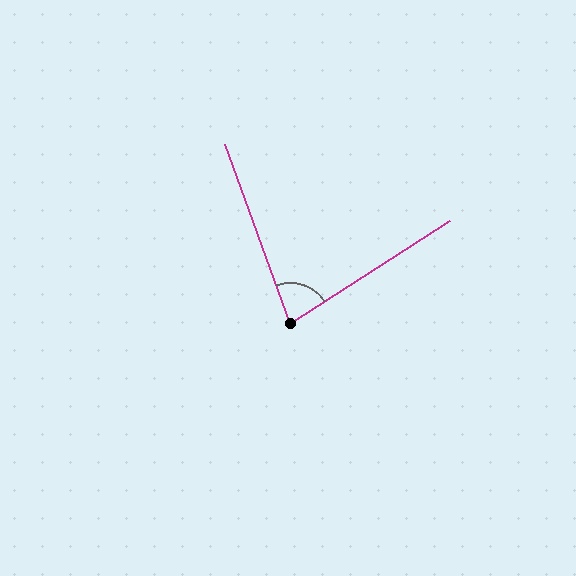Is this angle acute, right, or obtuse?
It is acute.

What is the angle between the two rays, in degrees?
Approximately 77 degrees.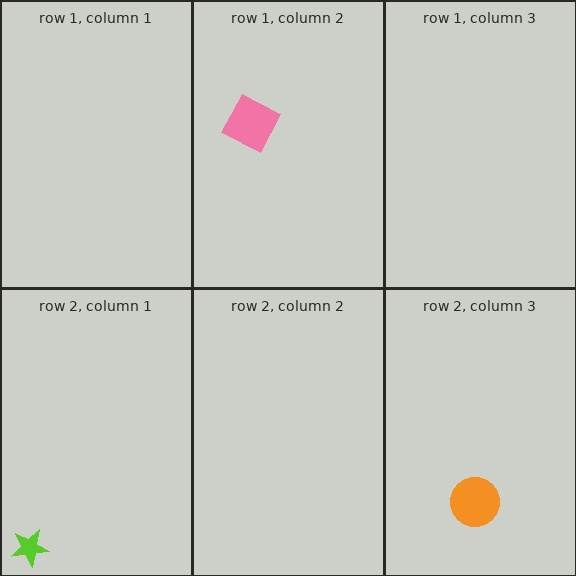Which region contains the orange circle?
The row 2, column 3 region.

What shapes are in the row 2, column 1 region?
The lime star.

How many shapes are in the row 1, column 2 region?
1.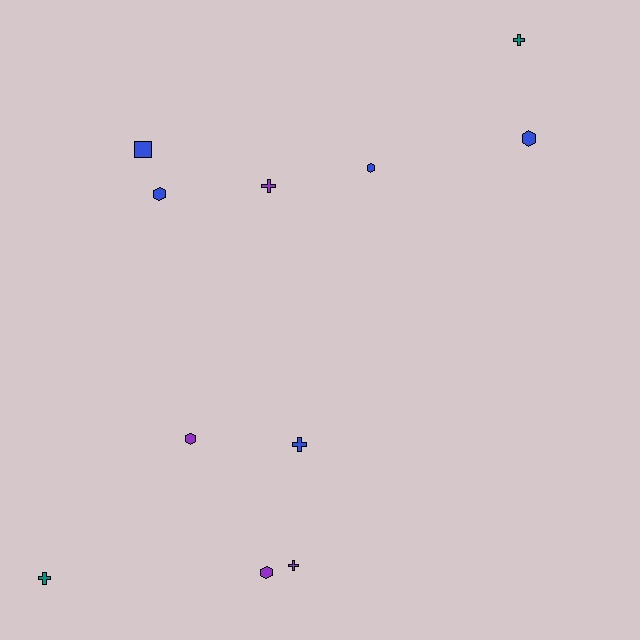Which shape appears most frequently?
Hexagon, with 5 objects.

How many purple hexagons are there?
There are 2 purple hexagons.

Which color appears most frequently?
Blue, with 5 objects.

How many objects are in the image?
There are 11 objects.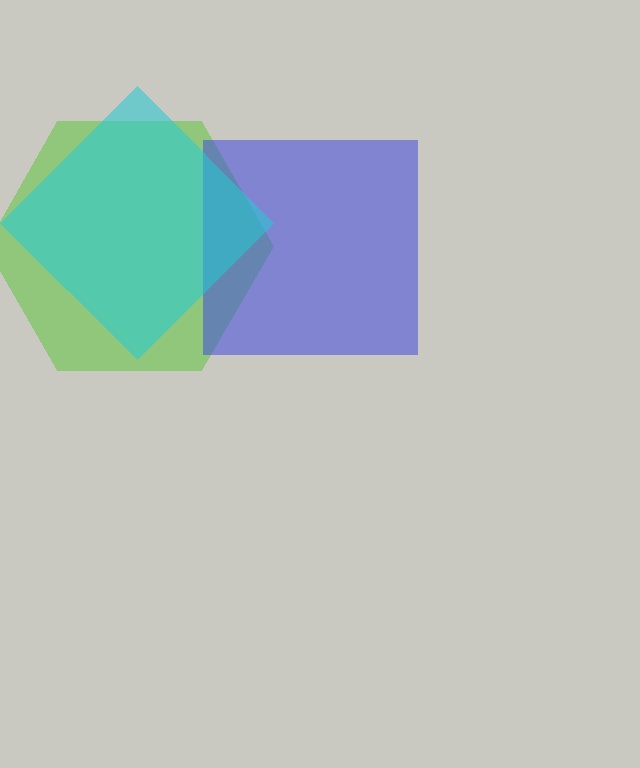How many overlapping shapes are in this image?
There are 3 overlapping shapes in the image.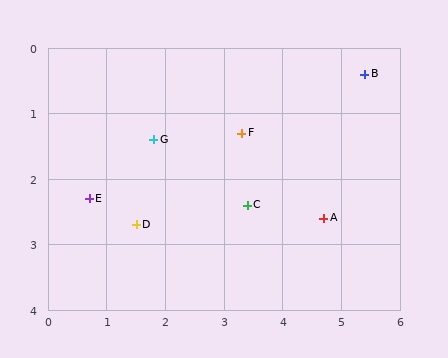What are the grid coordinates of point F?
Point F is at approximately (3.3, 1.3).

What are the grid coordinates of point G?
Point G is at approximately (1.8, 1.4).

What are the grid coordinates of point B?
Point B is at approximately (5.4, 0.4).